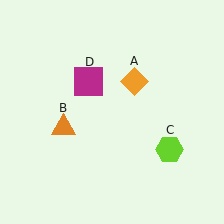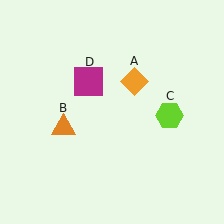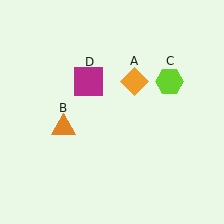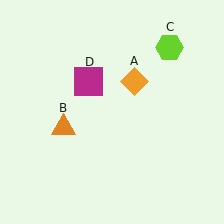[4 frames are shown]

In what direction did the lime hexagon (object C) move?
The lime hexagon (object C) moved up.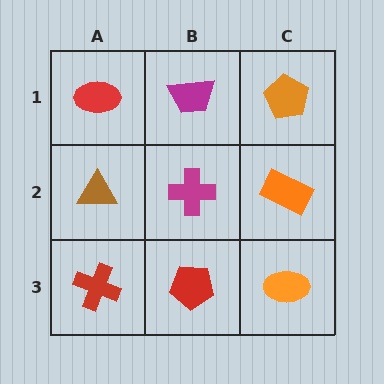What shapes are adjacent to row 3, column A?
A brown triangle (row 2, column A), a red pentagon (row 3, column B).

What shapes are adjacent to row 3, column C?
An orange rectangle (row 2, column C), a red pentagon (row 3, column B).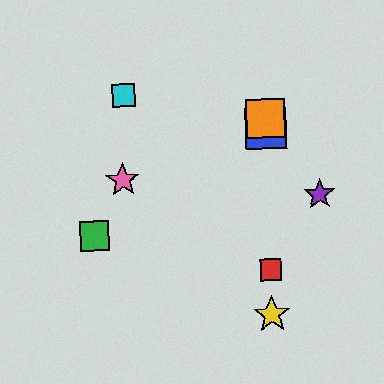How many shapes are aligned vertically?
4 shapes (the red square, the blue square, the yellow star, the orange square) are aligned vertically.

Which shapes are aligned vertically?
The red square, the blue square, the yellow star, the orange square are aligned vertically.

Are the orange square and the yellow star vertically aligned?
Yes, both are at x≈265.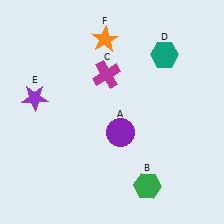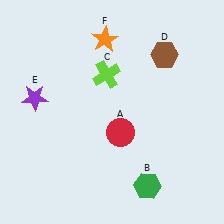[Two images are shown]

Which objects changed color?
A changed from purple to red. C changed from magenta to lime. D changed from teal to brown.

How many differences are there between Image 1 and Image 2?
There are 3 differences between the two images.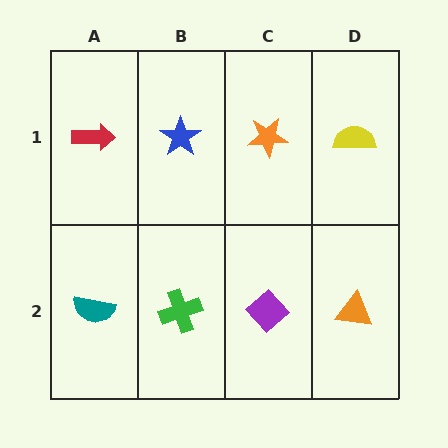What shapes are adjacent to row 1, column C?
A purple diamond (row 2, column C), a blue star (row 1, column B), a yellow semicircle (row 1, column D).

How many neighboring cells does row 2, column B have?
3.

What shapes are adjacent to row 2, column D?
A yellow semicircle (row 1, column D), a purple diamond (row 2, column C).